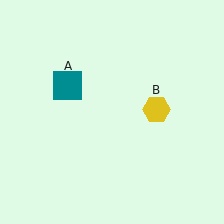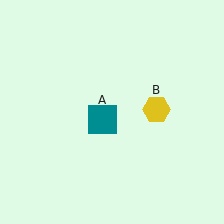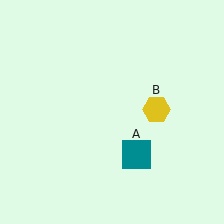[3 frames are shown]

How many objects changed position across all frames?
1 object changed position: teal square (object A).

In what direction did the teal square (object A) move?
The teal square (object A) moved down and to the right.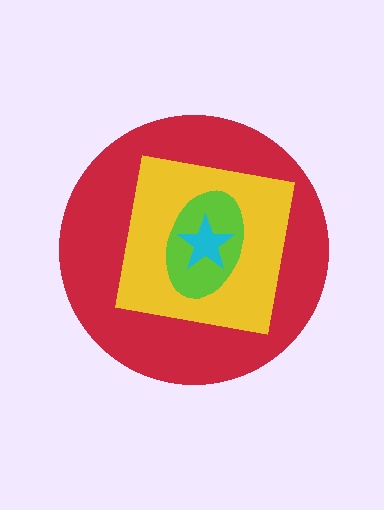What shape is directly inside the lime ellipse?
The cyan star.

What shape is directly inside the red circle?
The yellow square.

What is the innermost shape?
The cyan star.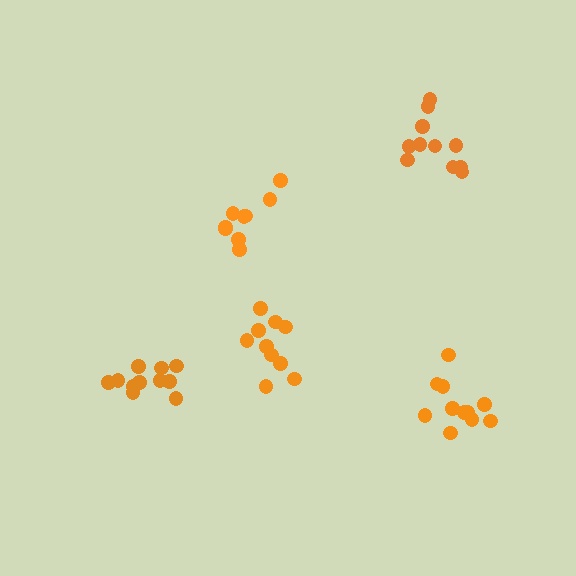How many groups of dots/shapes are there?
There are 5 groups.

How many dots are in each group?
Group 1: 9 dots, Group 2: 10 dots, Group 3: 11 dots, Group 4: 11 dots, Group 5: 11 dots (52 total).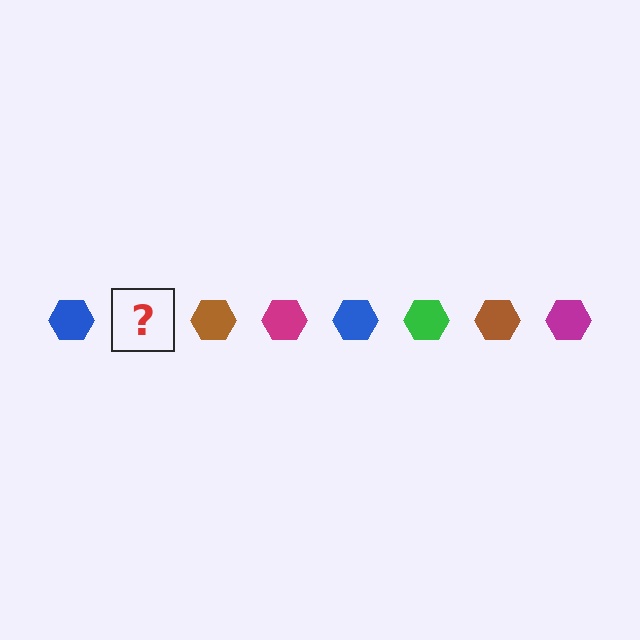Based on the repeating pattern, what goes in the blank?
The blank should be a green hexagon.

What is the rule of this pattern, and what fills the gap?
The rule is that the pattern cycles through blue, green, brown, magenta hexagons. The gap should be filled with a green hexagon.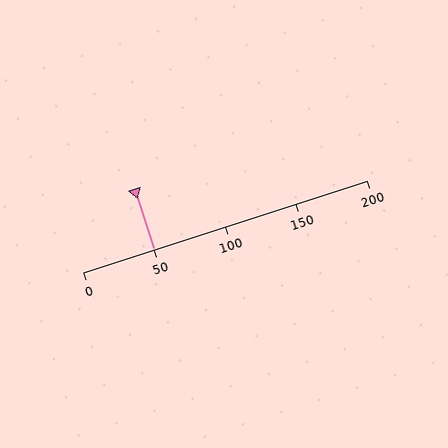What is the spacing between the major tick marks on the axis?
The major ticks are spaced 50 apart.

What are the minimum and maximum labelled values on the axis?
The axis runs from 0 to 200.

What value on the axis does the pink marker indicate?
The marker indicates approximately 50.